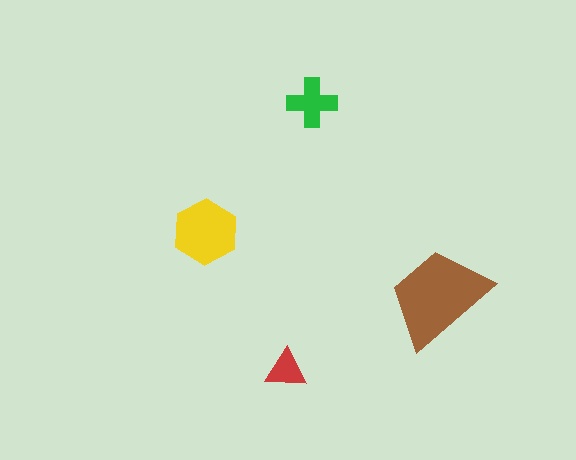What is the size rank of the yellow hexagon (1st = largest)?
2nd.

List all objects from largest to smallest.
The brown trapezoid, the yellow hexagon, the green cross, the red triangle.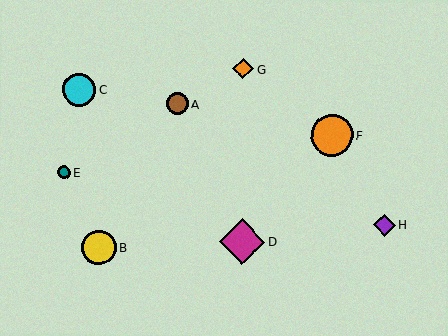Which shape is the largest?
The magenta diamond (labeled D) is the largest.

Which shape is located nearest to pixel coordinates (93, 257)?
The yellow circle (labeled B) at (99, 248) is nearest to that location.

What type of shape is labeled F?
Shape F is an orange circle.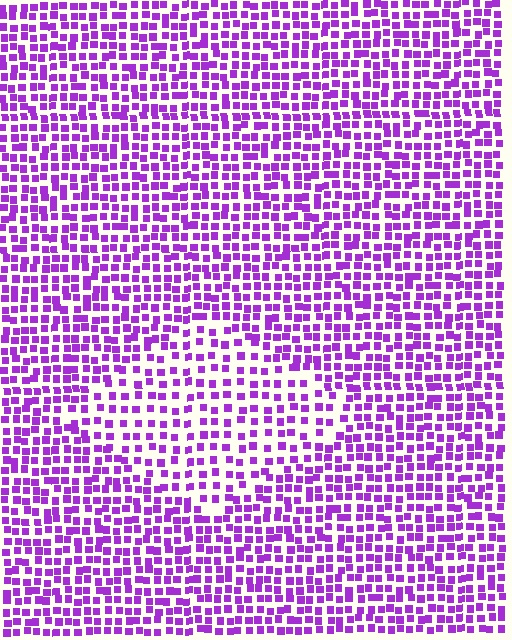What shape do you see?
I see a diamond.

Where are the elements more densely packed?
The elements are more densely packed outside the diamond boundary.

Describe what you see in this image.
The image contains small purple elements arranged at two different densities. A diamond-shaped region is visible where the elements are less densely packed than the surrounding area.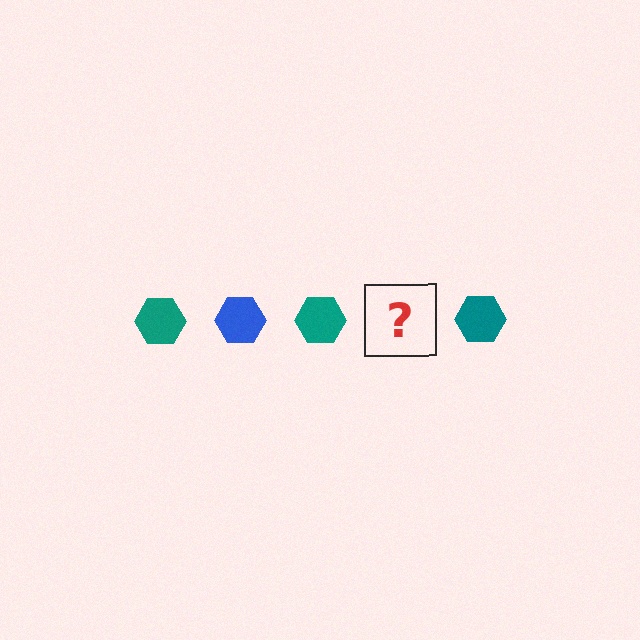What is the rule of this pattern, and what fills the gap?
The rule is that the pattern cycles through teal, blue hexagons. The gap should be filled with a blue hexagon.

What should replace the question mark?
The question mark should be replaced with a blue hexagon.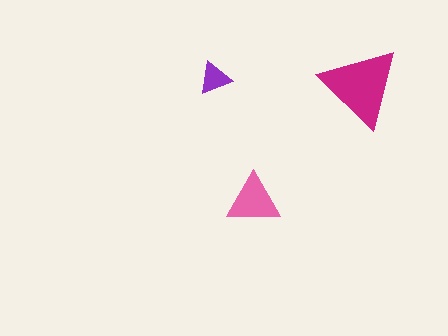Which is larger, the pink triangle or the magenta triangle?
The magenta one.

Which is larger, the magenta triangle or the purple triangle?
The magenta one.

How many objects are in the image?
There are 3 objects in the image.